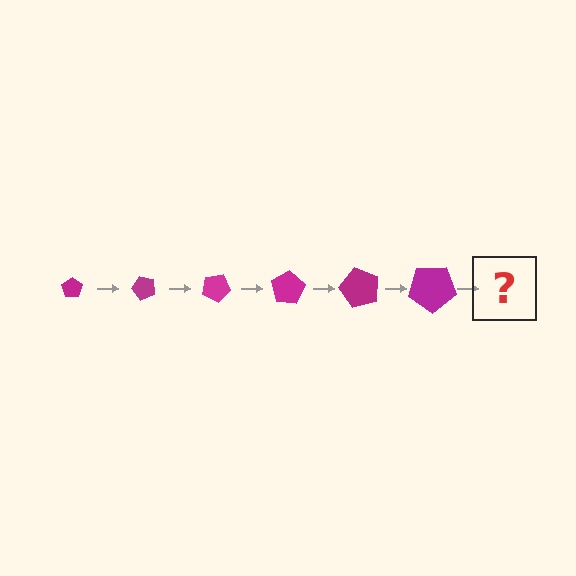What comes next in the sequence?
The next element should be a pentagon, larger than the previous one and rotated 300 degrees from the start.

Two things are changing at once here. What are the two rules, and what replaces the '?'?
The two rules are that the pentagon grows larger each step and it rotates 50 degrees each step. The '?' should be a pentagon, larger than the previous one and rotated 300 degrees from the start.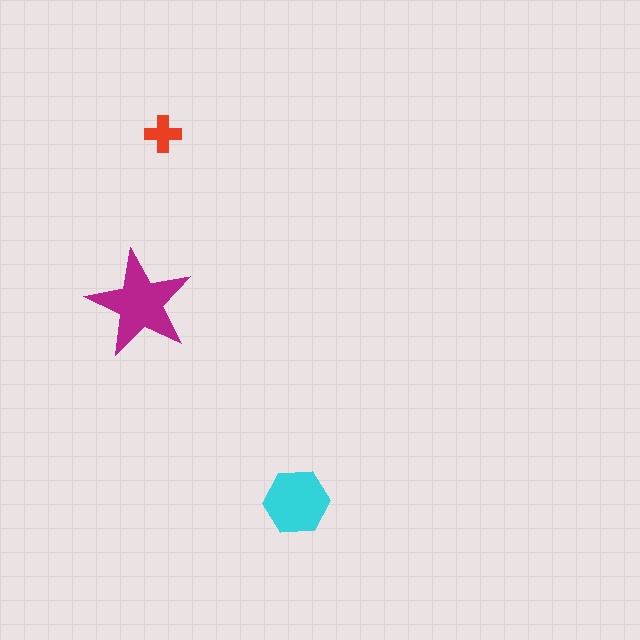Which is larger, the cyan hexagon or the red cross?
The cyan hexagon.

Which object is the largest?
The magenta star.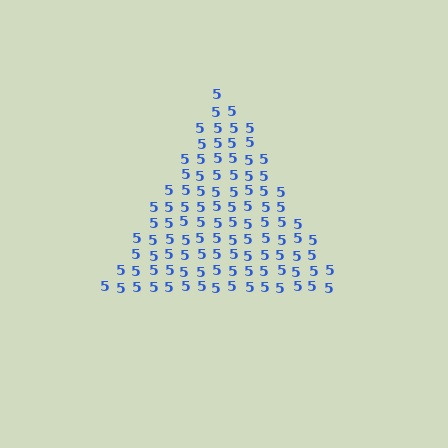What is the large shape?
The large shape is a triangle.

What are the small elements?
The small elements are digit 5's.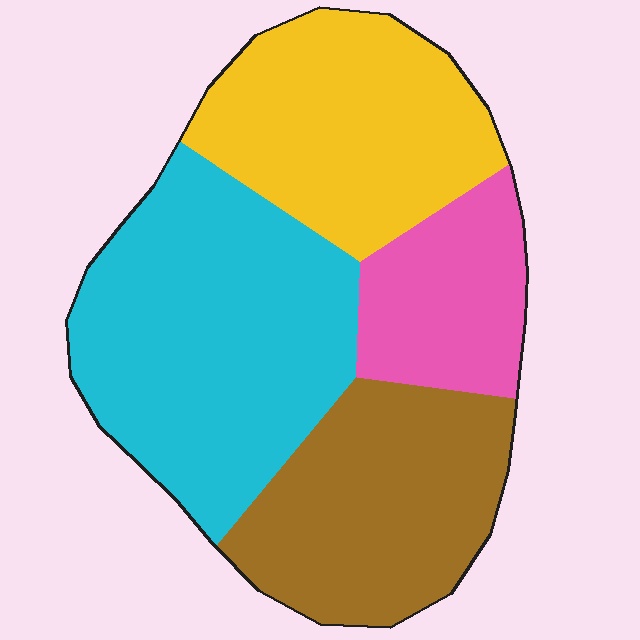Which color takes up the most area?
Cyan, at roughly 35%.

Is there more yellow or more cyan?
Cyan.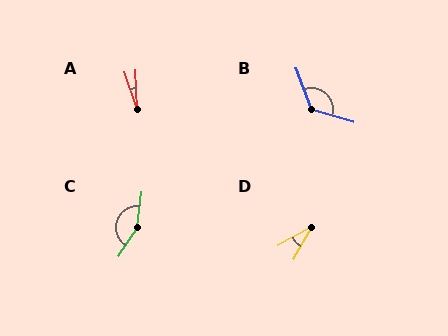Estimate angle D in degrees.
Approximately 32 degrees.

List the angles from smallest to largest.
A (16°), D (32°), B (126°), C (154°).